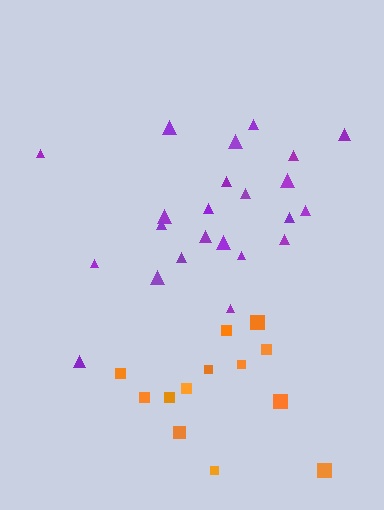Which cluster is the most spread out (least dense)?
Orange.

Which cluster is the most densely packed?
Purple.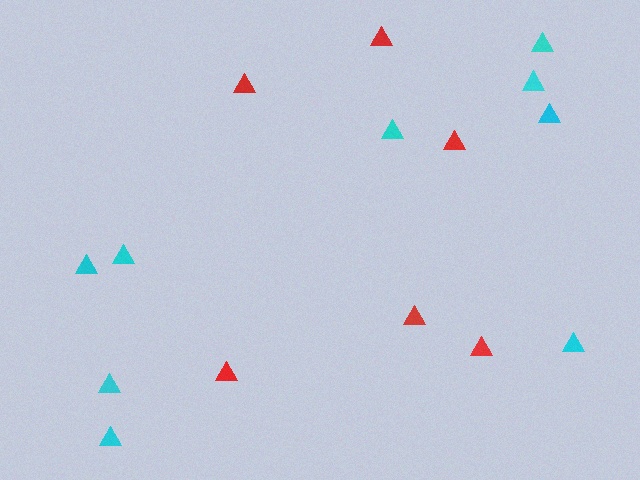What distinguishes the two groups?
There are 2 groups: one group of cyan triangles (9) and one group of red triangles (6).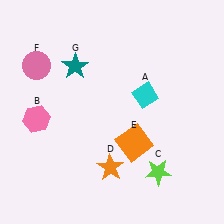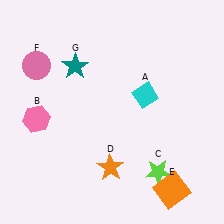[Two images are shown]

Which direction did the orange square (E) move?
The orange square (E) moved down.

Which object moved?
The orange square (E) moved down.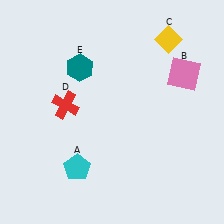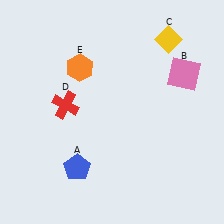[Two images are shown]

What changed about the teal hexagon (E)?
In Image 1, E is teal. In Image 2, it changed to orange.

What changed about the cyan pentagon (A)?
In Image 1, A is cyan. In Image 2, it changed to blue.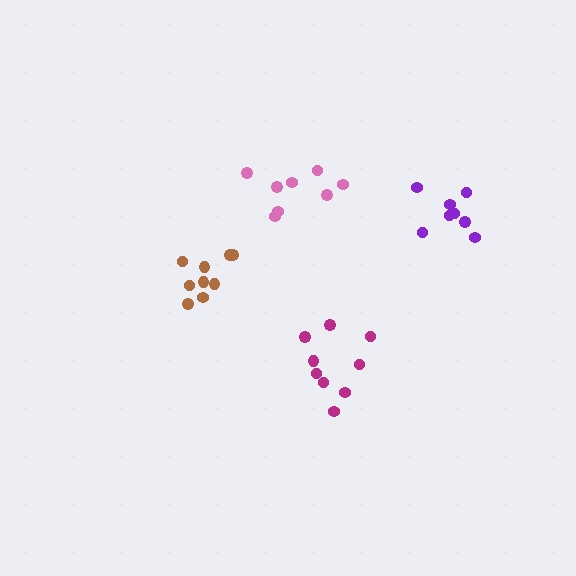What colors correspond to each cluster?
The clusters are colored: magenta, purple, brown, pink.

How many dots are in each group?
Group 1: 9 dots, Group 2: 8 dots, Group 3: 9 dots, Group 4: 8 dots (34 total).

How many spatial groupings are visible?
There are 4 spatial groupings.